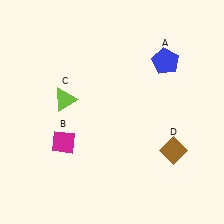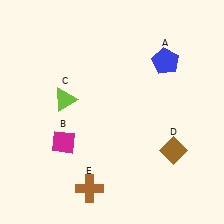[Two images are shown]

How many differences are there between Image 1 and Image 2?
There is 1 difference between the two images.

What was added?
A brown cross (E) was added in Image 2.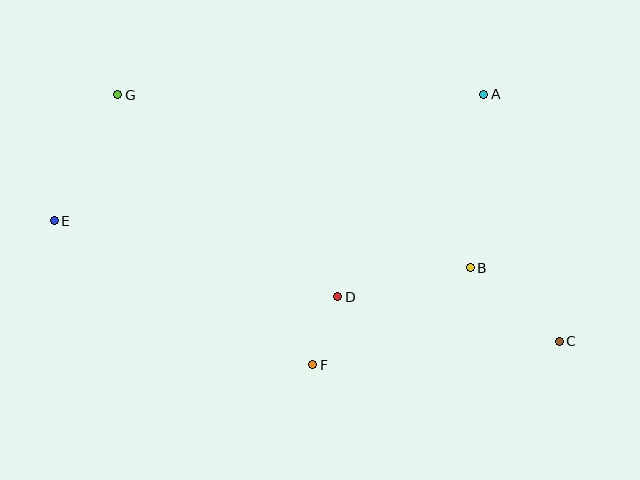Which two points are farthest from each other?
Points C and E are farthest from each other.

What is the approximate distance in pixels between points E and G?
The distance between E and G is approximately 141 pixels.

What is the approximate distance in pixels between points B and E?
The distance between B and E is approximately 419 pixels.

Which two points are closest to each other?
Points D and F are closest to each other.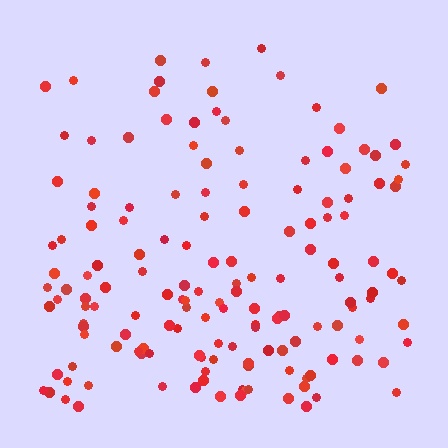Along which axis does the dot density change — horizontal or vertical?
Vertical.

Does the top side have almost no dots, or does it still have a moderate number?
Still a moderate number, just noticeably fewer than the bottom.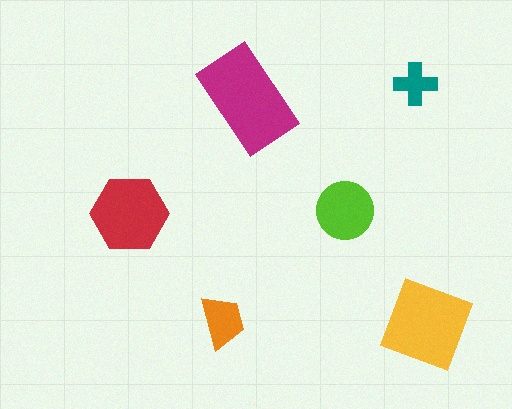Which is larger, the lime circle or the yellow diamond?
The yellow diamond.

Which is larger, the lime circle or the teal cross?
The lime circle.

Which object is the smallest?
The teal cross.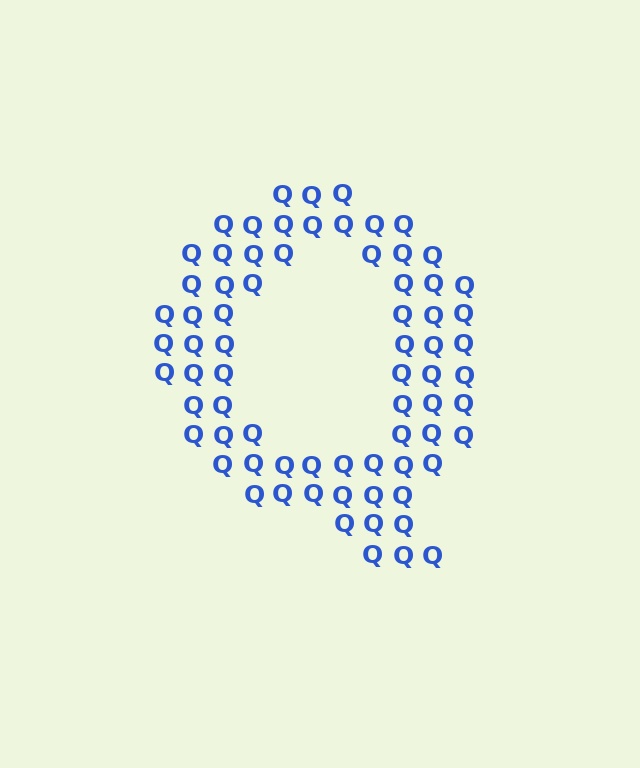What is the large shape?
The large shape is the letter Q.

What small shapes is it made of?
It is made of small letter Q's.